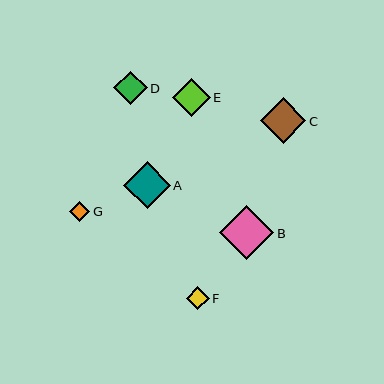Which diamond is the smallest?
Diamond G is the smallest with a size of approximately 20 pixels.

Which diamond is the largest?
Diamond B is the largest with a size of approximately 54 pixels.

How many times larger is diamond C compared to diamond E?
Diamond C is approximately 1.2 times the size of diamond E.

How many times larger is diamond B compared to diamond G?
Diamond B is approximately 2.7 times the size of diamond G.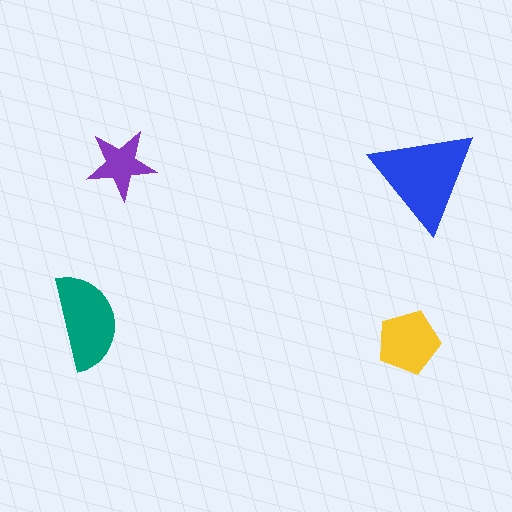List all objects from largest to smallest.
The blue triangle, the teal semicircle, the yellow pentagon, the purple star.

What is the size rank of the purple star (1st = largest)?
4th.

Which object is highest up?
The purple star is topmost.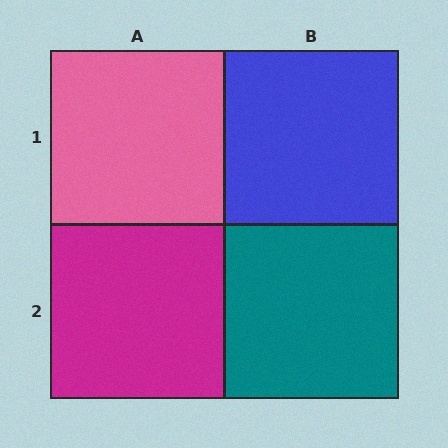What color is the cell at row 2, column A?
Magenta.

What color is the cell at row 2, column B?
Teal.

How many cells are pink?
1 cell is pink.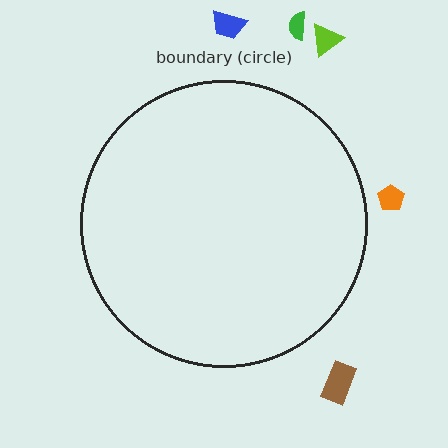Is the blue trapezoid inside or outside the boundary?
Outside.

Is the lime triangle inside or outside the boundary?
Outside.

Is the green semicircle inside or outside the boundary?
Outside.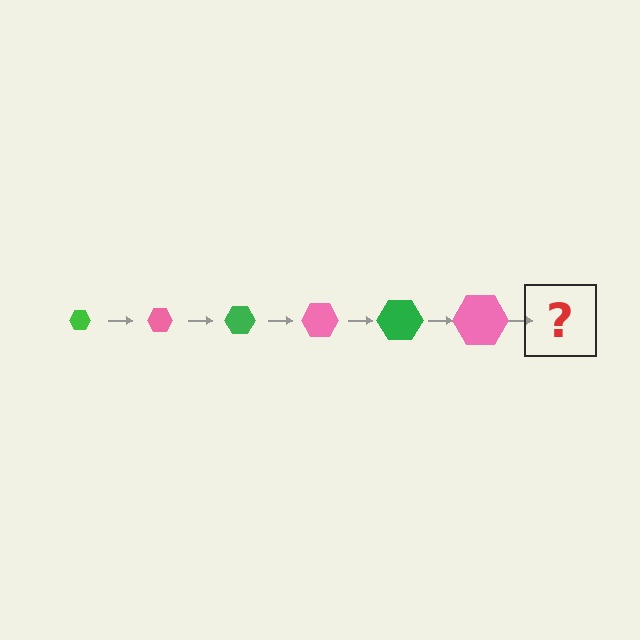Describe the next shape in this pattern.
It should be a green hexagon, larger than the previous one.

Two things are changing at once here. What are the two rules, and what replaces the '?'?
The two rules are that the hexagon grows larger each step and the color cycles through green and pink. The '?' should be a green hexagon, larger than the previous one.